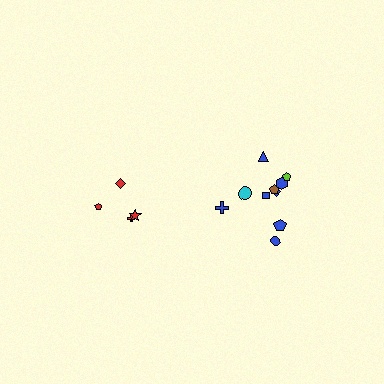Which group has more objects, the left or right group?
The right group.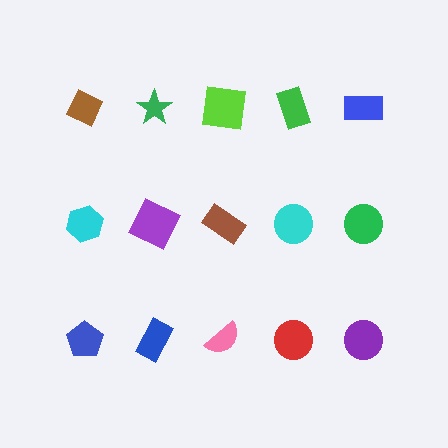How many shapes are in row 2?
5 shapes.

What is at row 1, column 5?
A blue rectangle.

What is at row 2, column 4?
A cyan circle.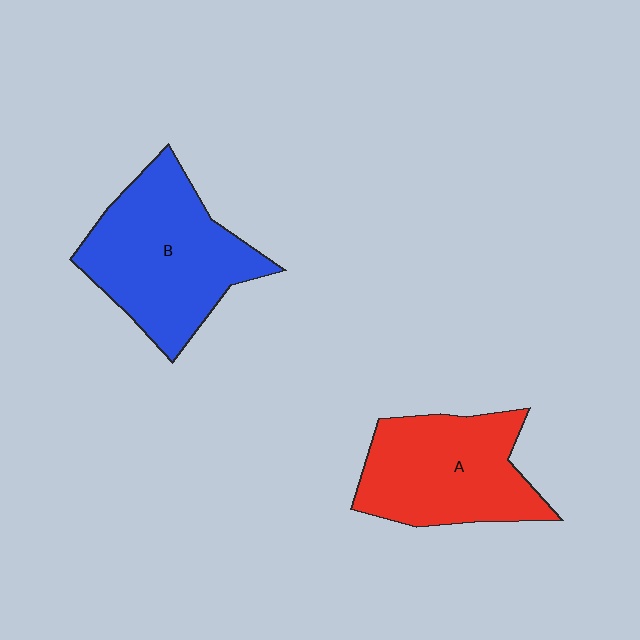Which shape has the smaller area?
Shape A (red).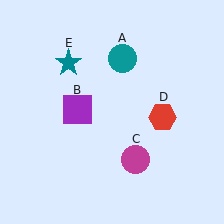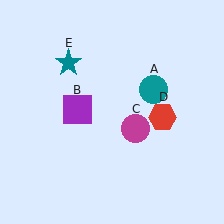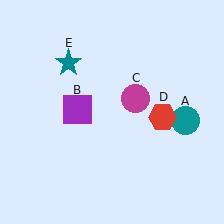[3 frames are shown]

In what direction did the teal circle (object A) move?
The teal circle (object A) moved down and to the right.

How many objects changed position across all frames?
2 objects changed position: teal circle (object A), magenta circle (object C).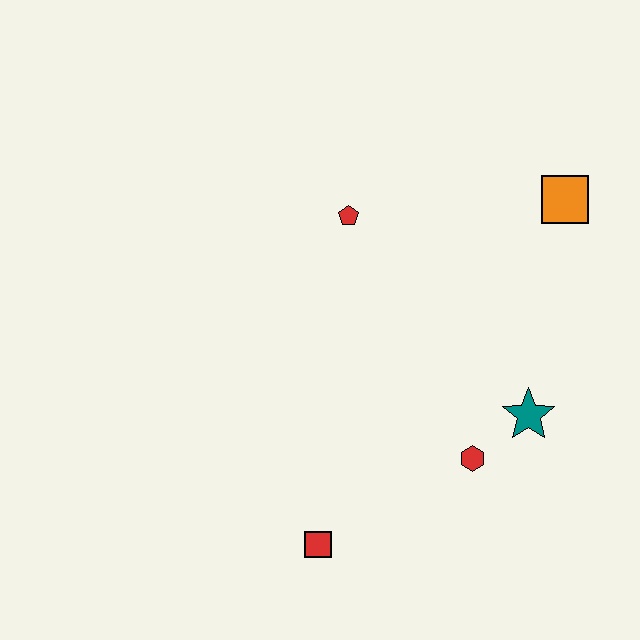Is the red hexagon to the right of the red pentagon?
Yes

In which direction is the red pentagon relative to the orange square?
The red pentagon is to the left of the orange square.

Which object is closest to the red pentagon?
The orange square is closest to the red pentagon.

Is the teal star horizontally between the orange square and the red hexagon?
Yes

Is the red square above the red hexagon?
No